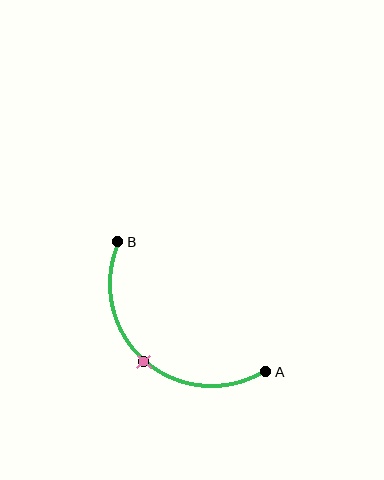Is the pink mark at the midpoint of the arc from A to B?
Yes. The pink mark lies on the arc at equal arc-length from both A and B — it is the arc midpoint.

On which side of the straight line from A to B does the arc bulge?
The arc bulges below and to the left of the straight line connecting A and B.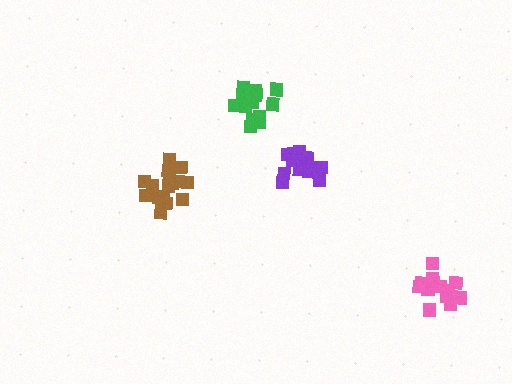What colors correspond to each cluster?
The clusters are colored: purple, pink, brown, green.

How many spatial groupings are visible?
There are 4 spatial groupings.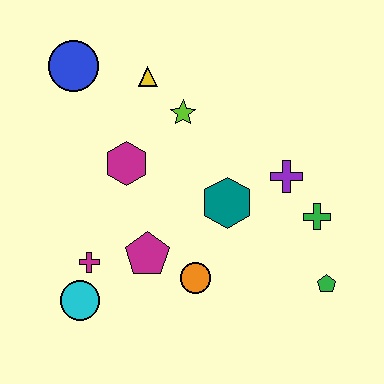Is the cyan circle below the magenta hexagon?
Yes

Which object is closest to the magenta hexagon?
The lime star is closest to the magenta hexagon.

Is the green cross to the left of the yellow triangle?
No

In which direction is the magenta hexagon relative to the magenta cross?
The magenta hexagon is above the magenta cross.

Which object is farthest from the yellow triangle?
The green pentagon is farthest from the yellow triangle.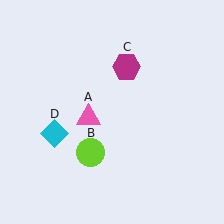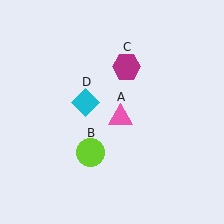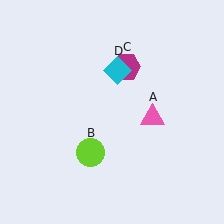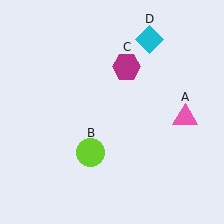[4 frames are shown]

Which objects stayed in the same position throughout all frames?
Lime circle (object B) and magenta hexagon (object C) remained stationary.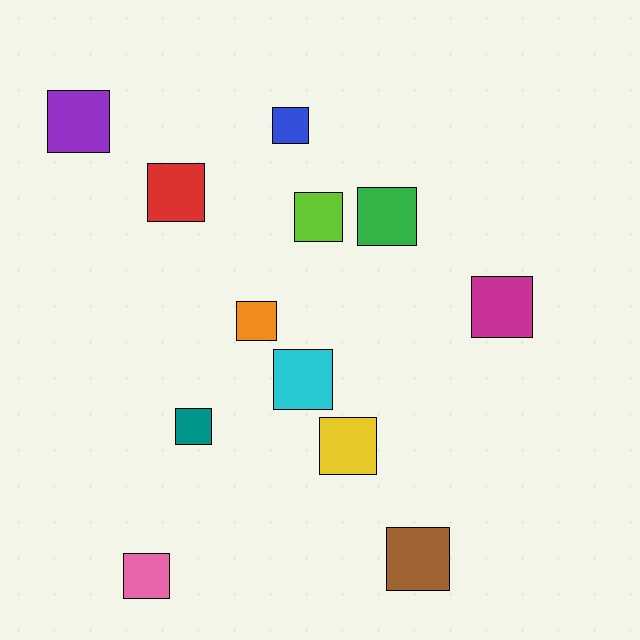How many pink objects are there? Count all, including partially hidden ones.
There is 1 pink object.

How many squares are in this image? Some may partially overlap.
There are 12 squares.